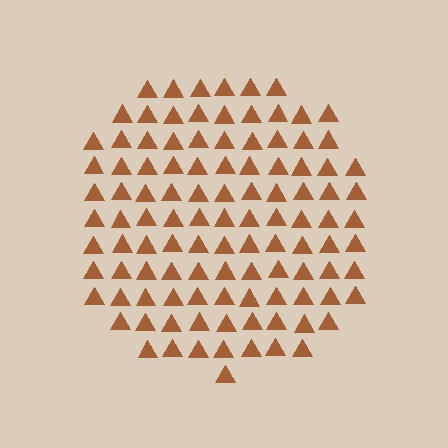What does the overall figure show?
The overall figure shows a circle.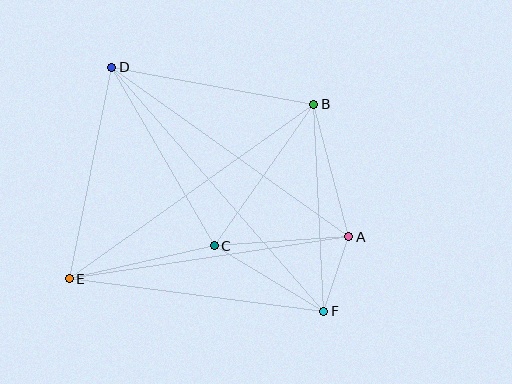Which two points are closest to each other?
Points A and F are closest to each other.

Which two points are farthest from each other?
Points D and F are farthest from each other.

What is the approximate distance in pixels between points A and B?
The distance between A and B is approximately 137 pixels.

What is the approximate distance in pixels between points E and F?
The distance between E and F is approximately 257 pixels.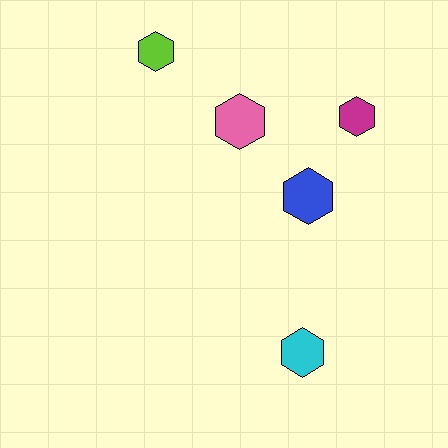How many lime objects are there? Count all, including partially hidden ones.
There is 1 lime object.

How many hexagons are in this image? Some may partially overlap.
There are 5 hexagons.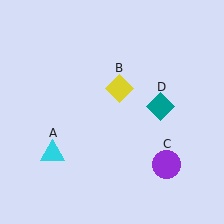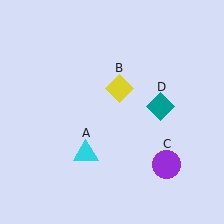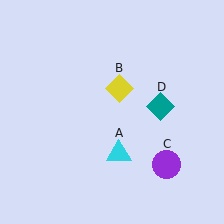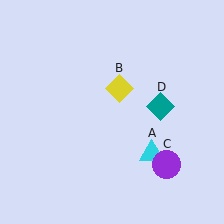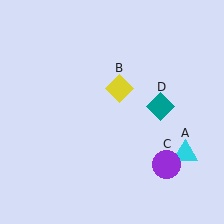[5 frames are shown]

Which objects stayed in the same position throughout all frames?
Yellow diamond (object B) and purple circle (object C) and teal diamond (object D) remained stationary.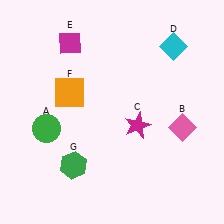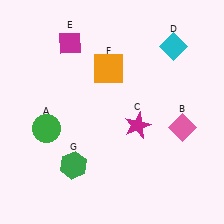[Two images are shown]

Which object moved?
The orange square (F) moved right.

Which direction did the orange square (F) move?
The orange square (F) moved right.